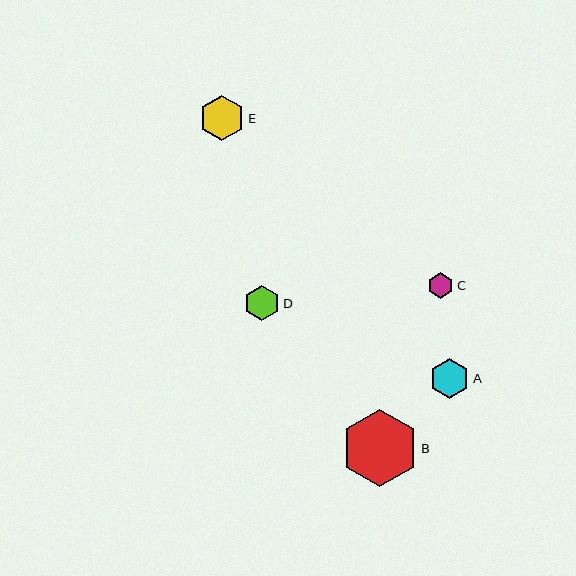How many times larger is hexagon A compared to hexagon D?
Hexagon A is approximately 1.1 times the size of hexagon D.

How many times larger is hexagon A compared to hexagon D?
Hexagon A is approximately 1.1 times the size of hexagon D.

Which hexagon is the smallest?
Hexagon C is the smallest with a size of approximately 25 pixels.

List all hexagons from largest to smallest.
From largest to smallest: B, E, A, D, C.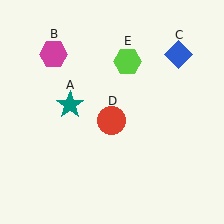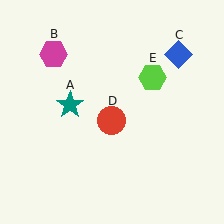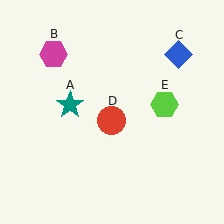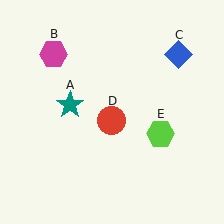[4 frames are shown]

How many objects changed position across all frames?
1 object changed position: lime hexagon (object E).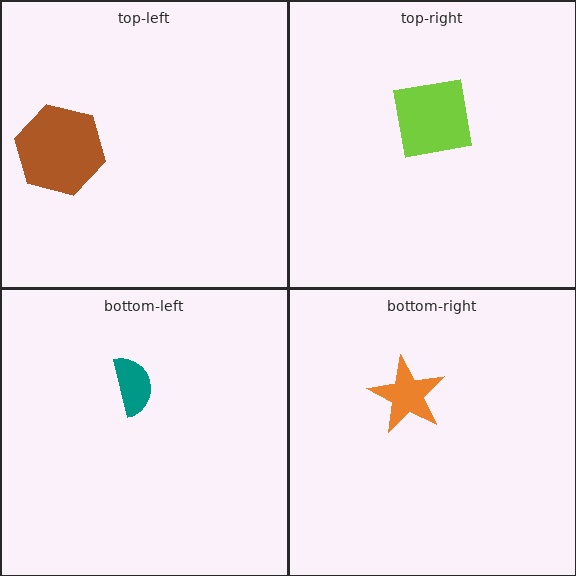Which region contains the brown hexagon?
The top-left region.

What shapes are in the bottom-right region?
The orange star.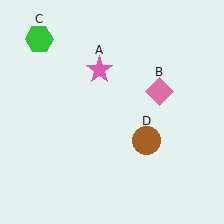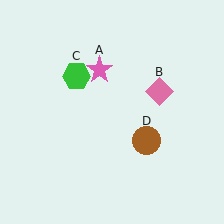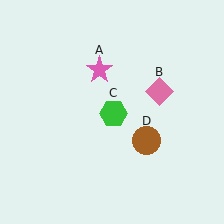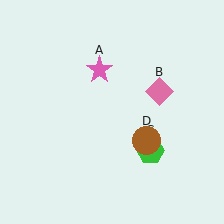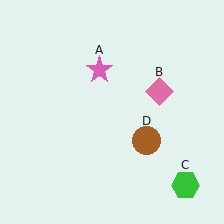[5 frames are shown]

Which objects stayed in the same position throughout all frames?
Pink star (object A) and pink diamond (object B) and brown circle (object D) remained stationary.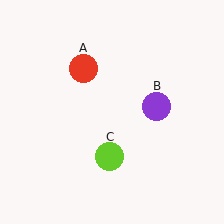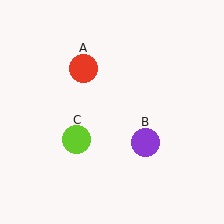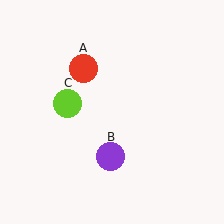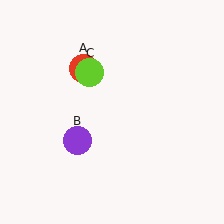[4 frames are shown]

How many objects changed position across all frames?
2 objects changed position: purple circle (object B), lime circle (object C).